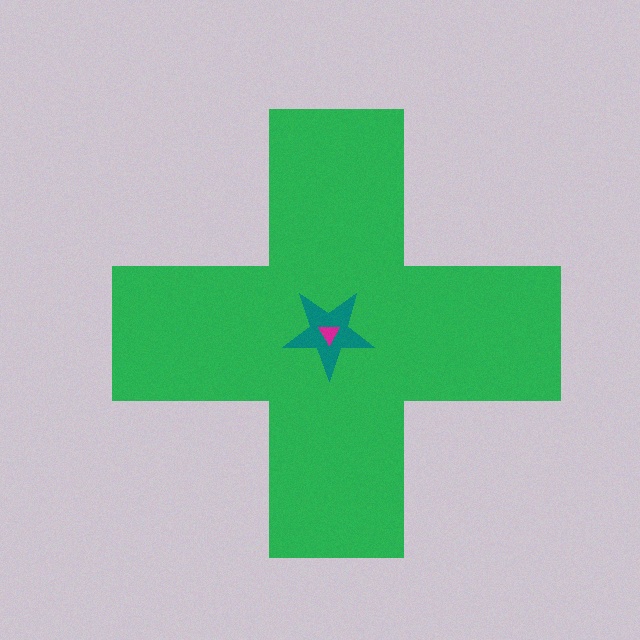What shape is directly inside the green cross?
The teal star.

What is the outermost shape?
The green cross.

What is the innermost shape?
The magenta triangle.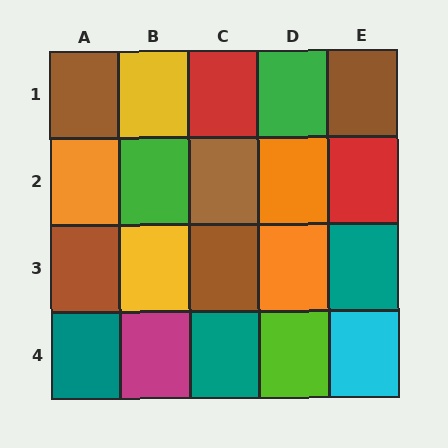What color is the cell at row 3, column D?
Orange.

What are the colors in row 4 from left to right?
Teal, magenta, teal, lime, cyan.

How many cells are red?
2 cells are red.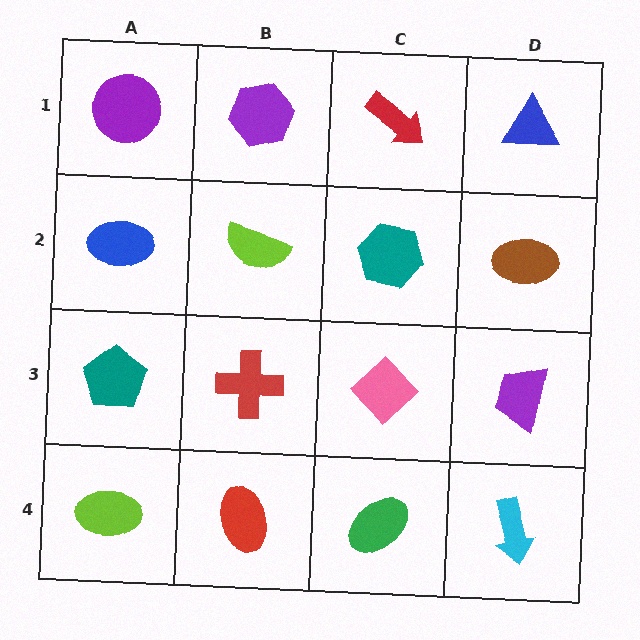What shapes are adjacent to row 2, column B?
A purple hexagon (row 1, column B), a red cross (row 3, column B), a blue ellipse (row 2, column A), a teal hexagon (row 2, column C).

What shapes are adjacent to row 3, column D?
A brown ellipse (row 2, column D), a cyan arrow (row 4, column D), a pink diamond (row 3, column C).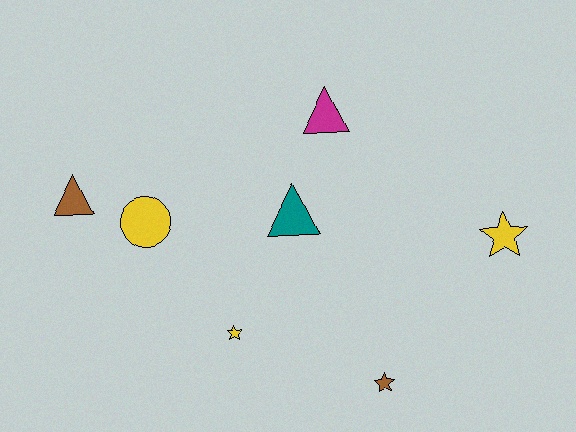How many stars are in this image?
There are 3 stars.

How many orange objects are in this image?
There are no orange objects.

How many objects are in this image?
There are 7 objects.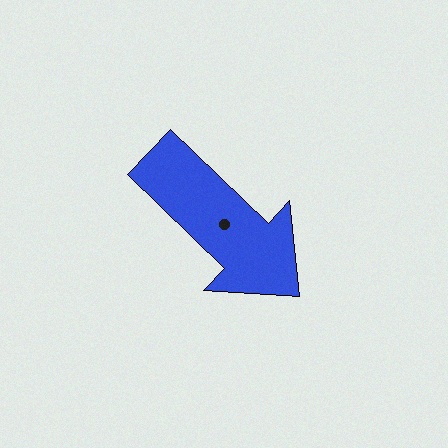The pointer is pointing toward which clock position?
Roughly 4 o'clock.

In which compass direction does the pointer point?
Southeast.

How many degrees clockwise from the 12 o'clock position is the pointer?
Approximately 134 degrees.